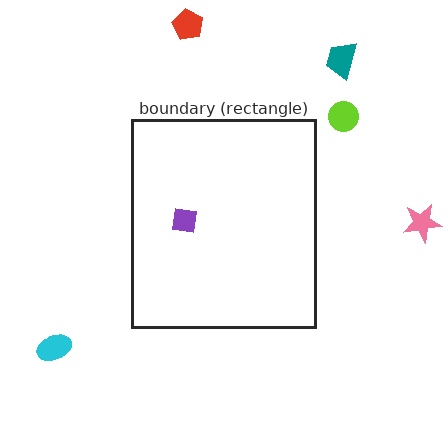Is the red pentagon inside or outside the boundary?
Outside.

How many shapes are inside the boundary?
1 inside, 5 outside.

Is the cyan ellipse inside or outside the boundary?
Outside.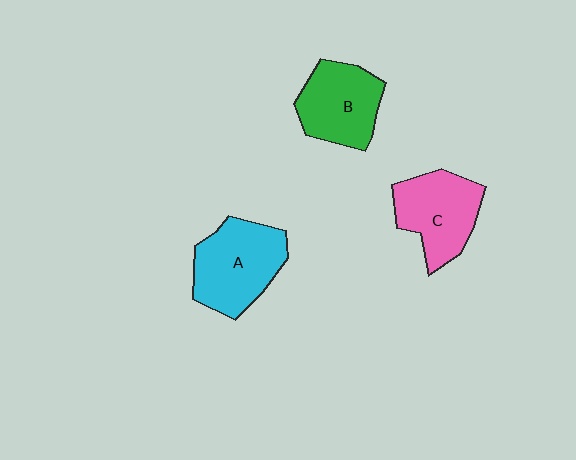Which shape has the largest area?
Shape A (cyan).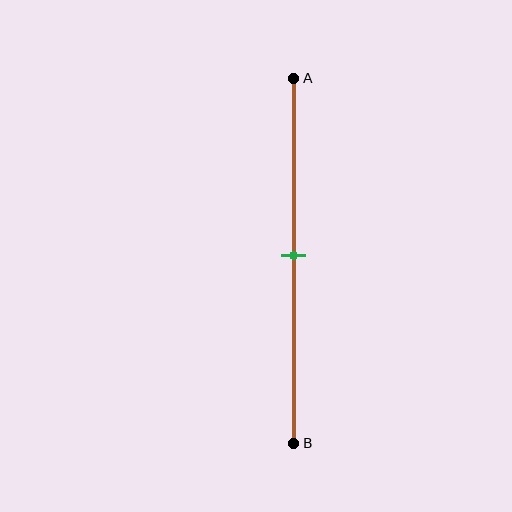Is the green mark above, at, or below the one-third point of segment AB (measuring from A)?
The green mark is below the one-third point of segment AB.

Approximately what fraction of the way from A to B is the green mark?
The green mark is approximately 50% of the way from A to B.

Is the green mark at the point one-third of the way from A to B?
No, the mark is at about 50% from A, not at the 33% one-third point.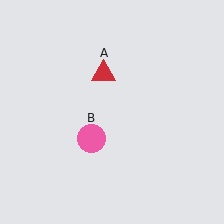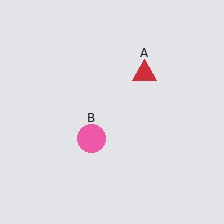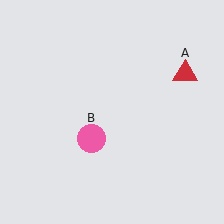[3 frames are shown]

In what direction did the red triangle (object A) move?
The red triangle (object A) moved right.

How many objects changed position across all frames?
1 object changed position: red triangle (object A).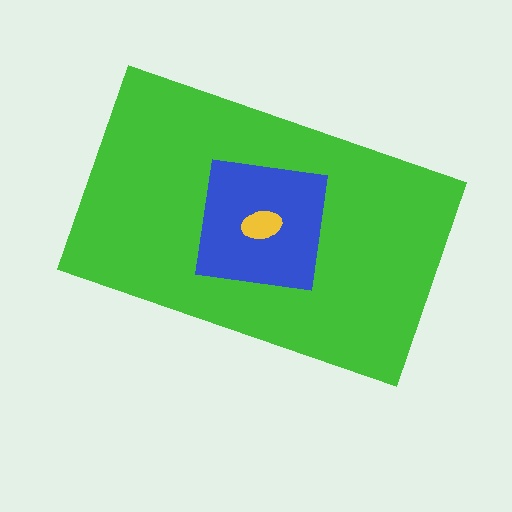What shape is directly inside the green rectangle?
The blue square.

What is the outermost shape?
The green rectangle.